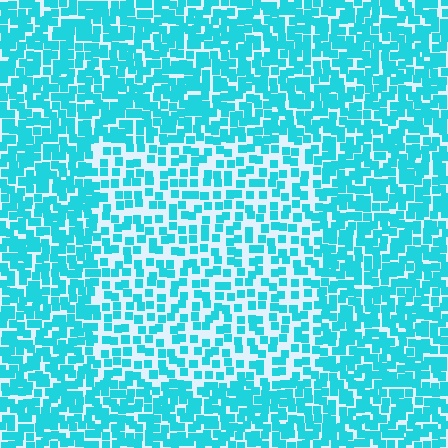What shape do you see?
I see a rectangle.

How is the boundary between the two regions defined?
The boundary is defined by a change in element density (approximately 1.7x ratio). All elements are the same color, size, and shape.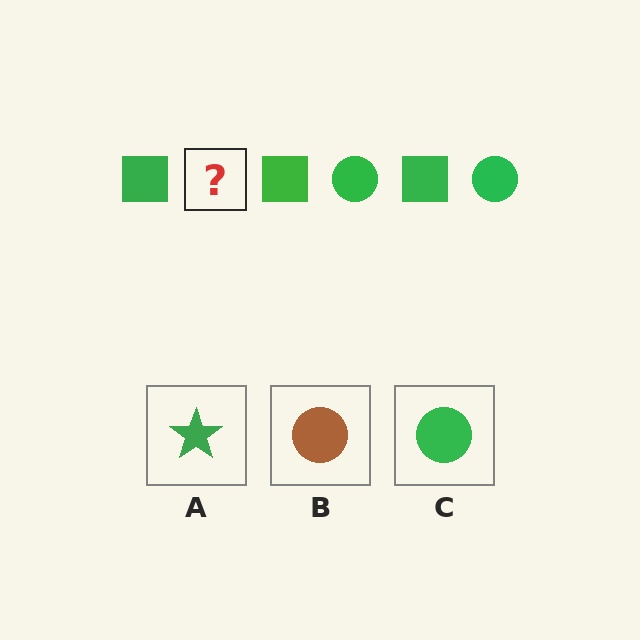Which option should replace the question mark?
Option C.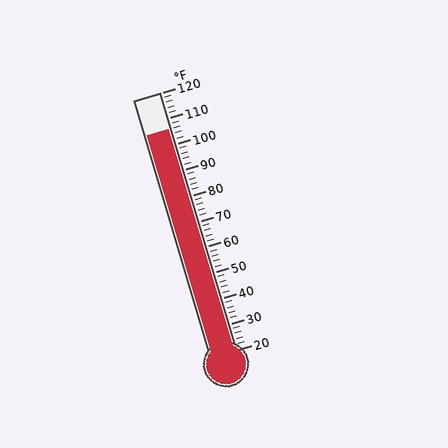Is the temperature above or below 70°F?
The temperature is above 70°F.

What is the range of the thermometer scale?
The thermometer scale ranges from 20°F to 120°F.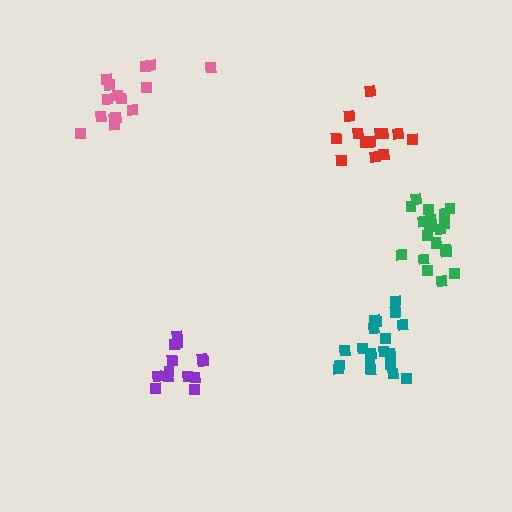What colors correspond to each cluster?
The clusters are colored: teal, red, purple, green, pink.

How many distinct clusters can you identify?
There are 5 distinct clusters.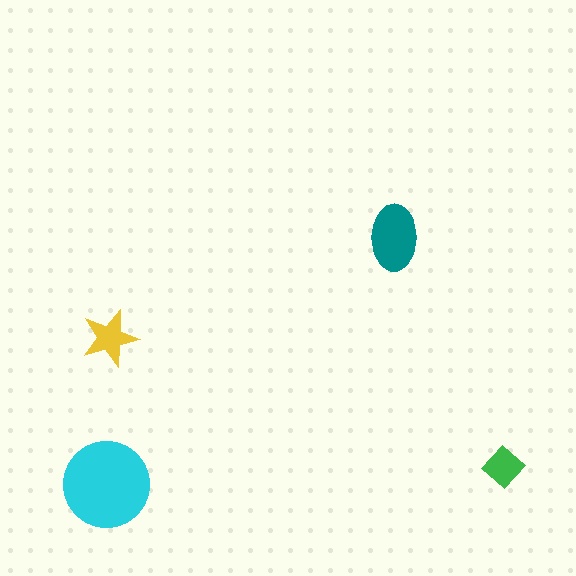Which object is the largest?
The cyan circle.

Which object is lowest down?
The cyan circle is bottommost.